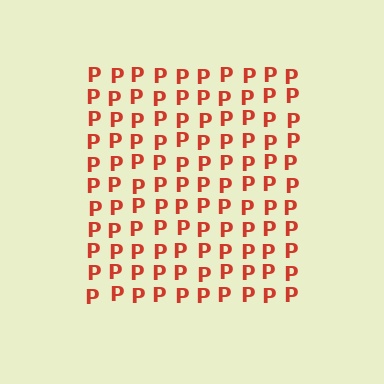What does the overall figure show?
The overall figure shows a square.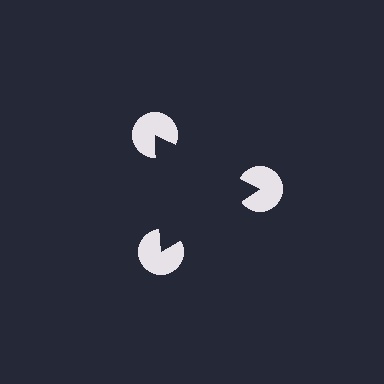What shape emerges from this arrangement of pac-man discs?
An illusory triangle — its edges are inferred from the aligned wedge cuts in the pac-man discs, not physically drawn.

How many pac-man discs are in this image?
There are 3 — one at each vertex of the illusory triangle.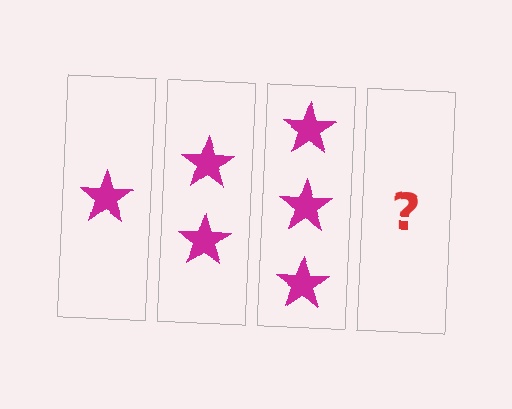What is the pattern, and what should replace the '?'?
The pattern is that each step adds one more star. The '?' should be 4 stars.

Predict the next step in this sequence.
The next step is 4 stars.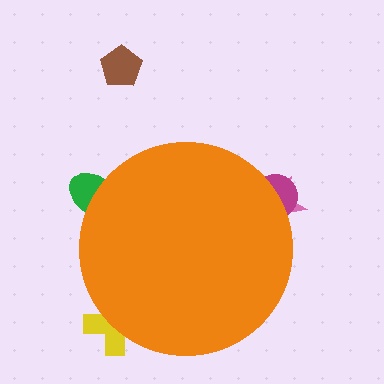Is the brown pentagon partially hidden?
No, the brown pentagon is fully visible.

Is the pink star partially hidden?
Yes, the pink star is partially hidden behind the orange circle.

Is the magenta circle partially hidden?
Yes, the magenta circle is partially hidden behind the orange circle.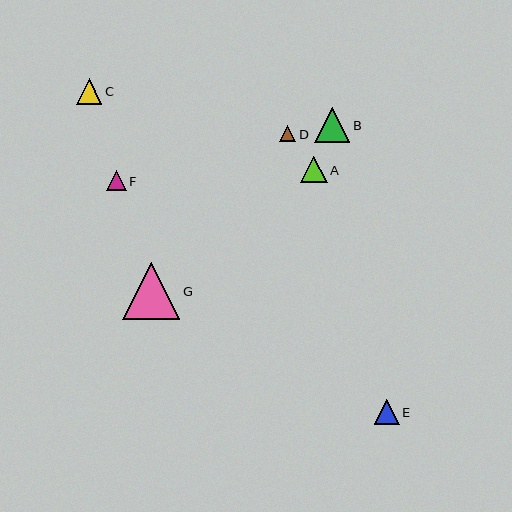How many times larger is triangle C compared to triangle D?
Triangle C is approximately 1.6 times the size of triangle D.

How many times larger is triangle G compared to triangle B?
Triangle G is approximately 1.6 times the size of triangle B.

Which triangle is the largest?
Triangle G is the largest with a size of approximately 57 pixels.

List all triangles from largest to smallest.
From largest to smallest: G, B, A, C, E, F, D.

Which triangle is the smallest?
Triangle D is the smallest with a size of approximately 16 pixels.